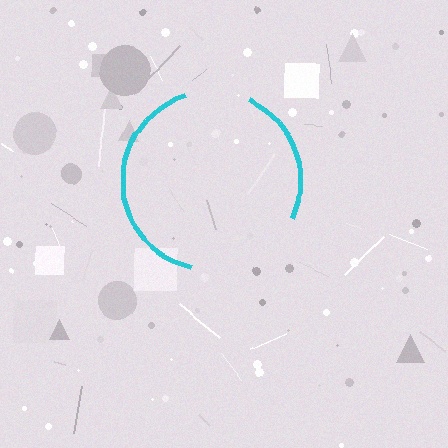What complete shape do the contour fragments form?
The contour fragments form a circle.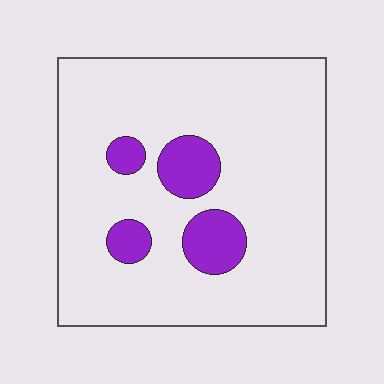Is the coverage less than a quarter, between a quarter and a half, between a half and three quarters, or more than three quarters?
Less than a quarter.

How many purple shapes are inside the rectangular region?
4.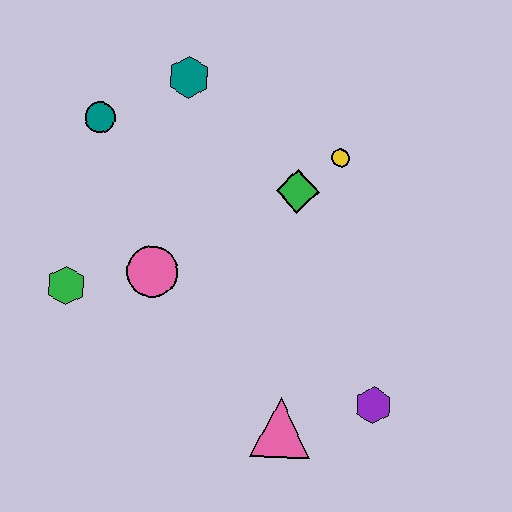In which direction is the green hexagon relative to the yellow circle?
The green hexagon is to the left of the yellow circle.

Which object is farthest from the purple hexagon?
The teal circle is farthest from the purple hexagon.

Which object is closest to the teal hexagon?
The teal circle is closest to the teal hexagon.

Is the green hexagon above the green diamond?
No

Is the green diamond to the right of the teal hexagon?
Yes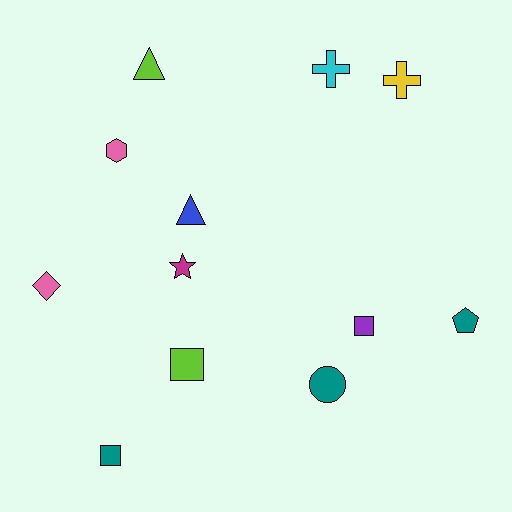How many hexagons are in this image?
There is 1 hexagon.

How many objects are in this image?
There are 12 objects.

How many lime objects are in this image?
There are 2 lime objects.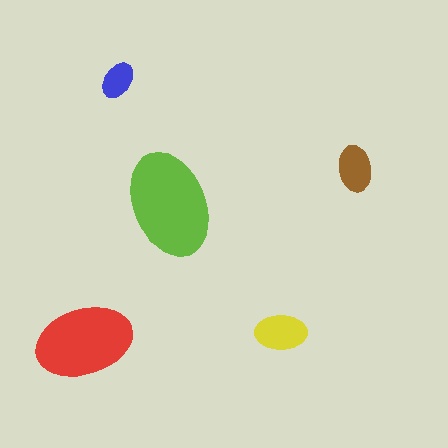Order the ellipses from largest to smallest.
the lime one, the red one, the yellow one, the brown one, the blue one.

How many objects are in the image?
There are 5 objects in the image.